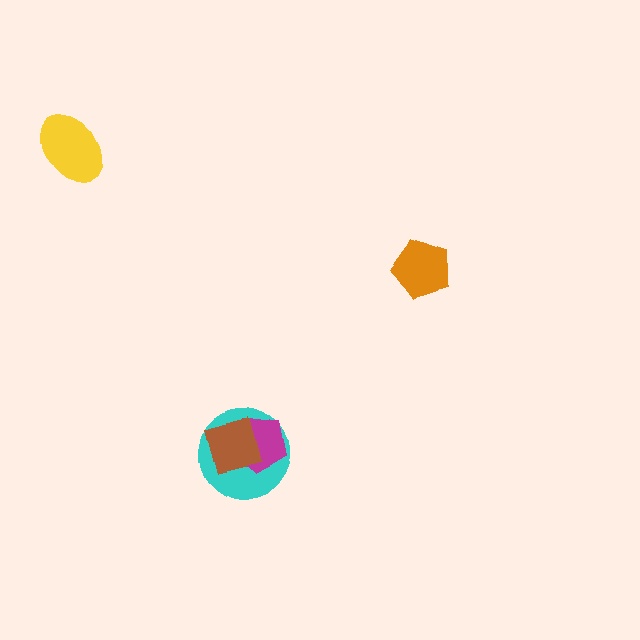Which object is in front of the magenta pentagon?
The brown square is in front of the magenta pentagon.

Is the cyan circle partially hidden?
Yes, it is partially covered by another shape.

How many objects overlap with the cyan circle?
2 objects overlap with the cyan circle.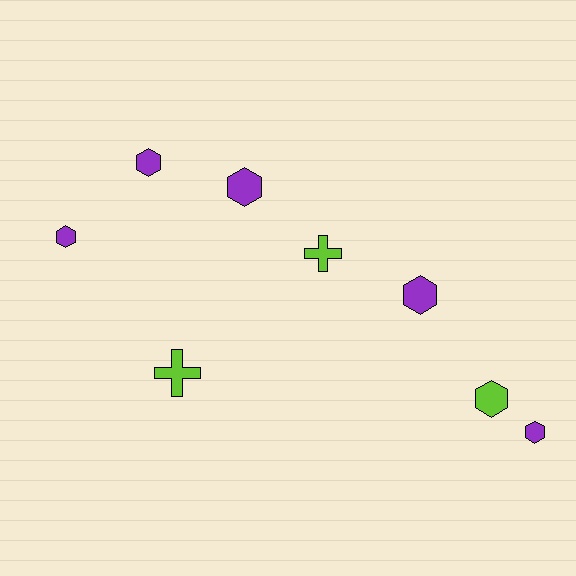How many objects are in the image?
There are 8 objects.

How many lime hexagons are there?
There is 1 lime hexagon.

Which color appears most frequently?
Purple, with 5 objects.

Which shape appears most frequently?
Hexagon, with 6 objects.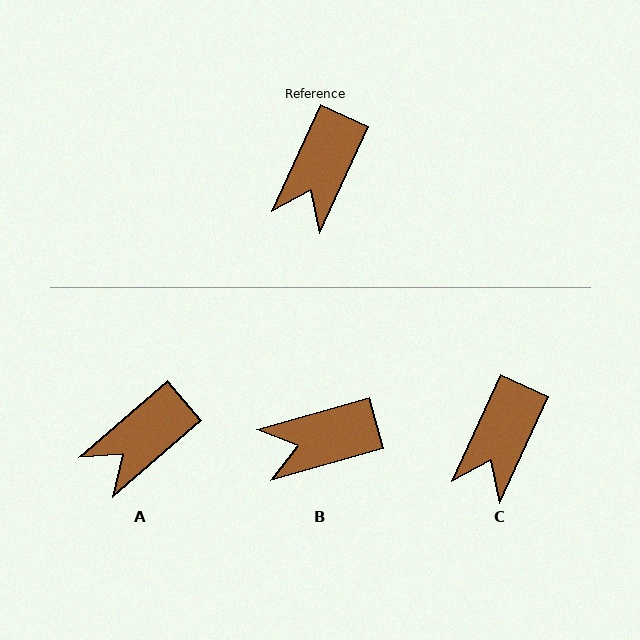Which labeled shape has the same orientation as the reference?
C.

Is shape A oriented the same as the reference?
No, it is off by about 24 degrees.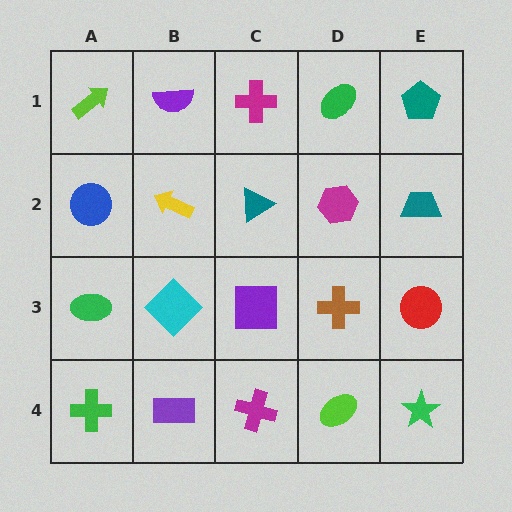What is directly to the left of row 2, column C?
A yellow arrow.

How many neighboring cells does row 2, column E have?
3.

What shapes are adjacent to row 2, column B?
A purple semicircle (row 1, column B), a cyan diamond (row 3, column B), a blue circle (row 2, column A), a teal triangle (row 2, column C).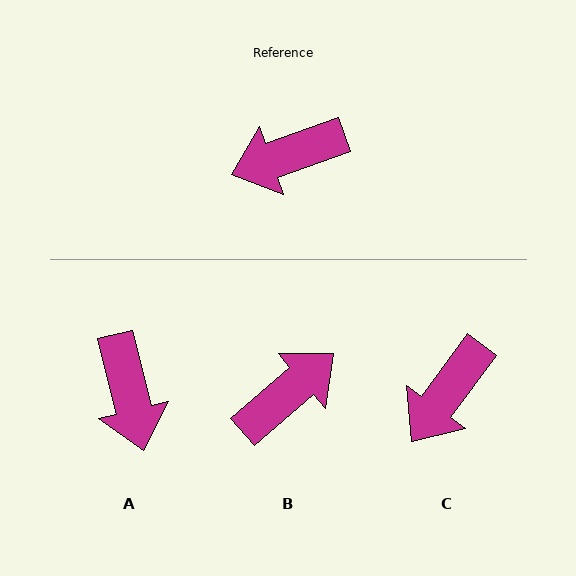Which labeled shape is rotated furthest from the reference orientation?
B, about 159 degrees away.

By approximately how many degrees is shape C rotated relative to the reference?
Approximately 34 degrees counter-clockwise.